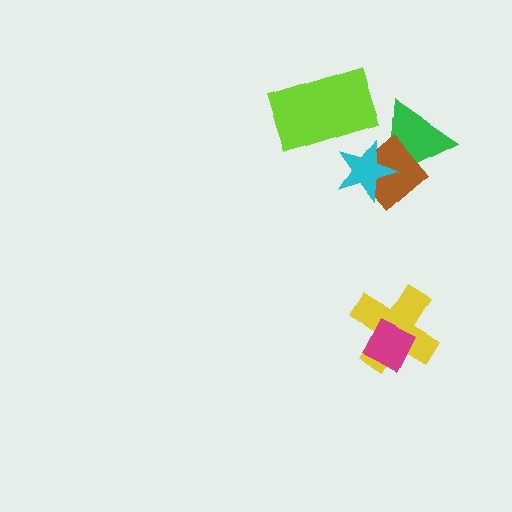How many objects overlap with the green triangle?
2 objects overlap with the green triangle.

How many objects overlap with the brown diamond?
2 objects overlap with the brown diamond.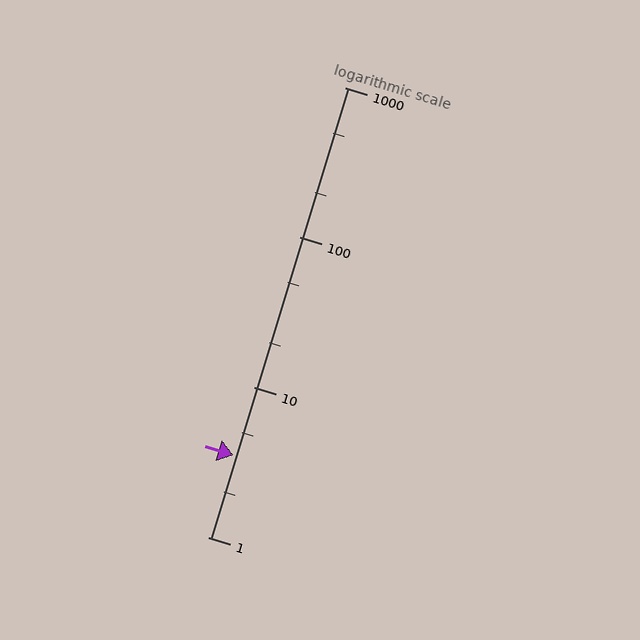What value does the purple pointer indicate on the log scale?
The pointer indicates approximately 3.5.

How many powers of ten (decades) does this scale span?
The scale spans 3 decades, from 1 to 1000.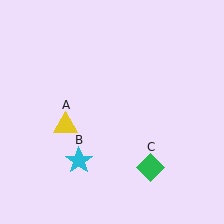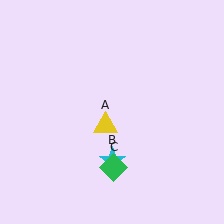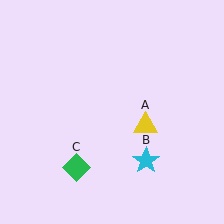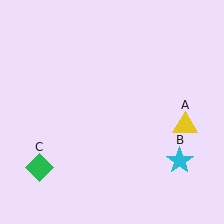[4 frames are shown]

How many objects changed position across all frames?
3 objects changed position: yellow triangle (object A), cyan star (object B), green diamond (object C).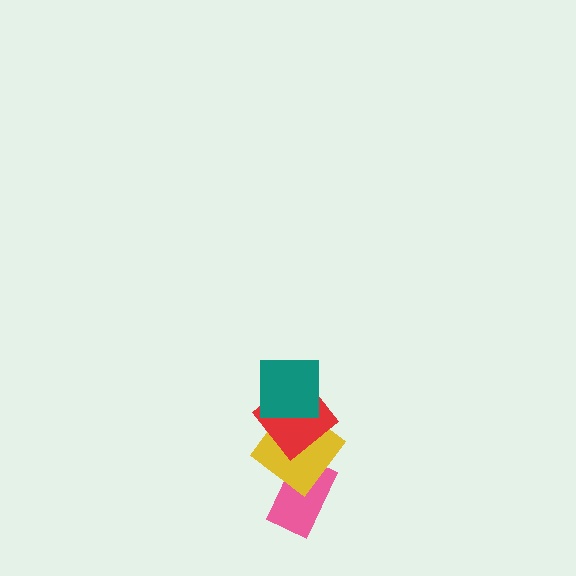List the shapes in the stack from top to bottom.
From top to bottom: the teal square, the red diamond, the yellow diamond, the pink rectangle.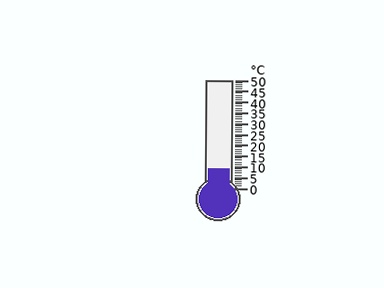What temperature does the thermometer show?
The thermometer shows approximately 9°C.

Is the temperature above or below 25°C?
The temperature is below 25°C.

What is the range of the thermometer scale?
The thermometer scale ranges from 0°C to 50°C.